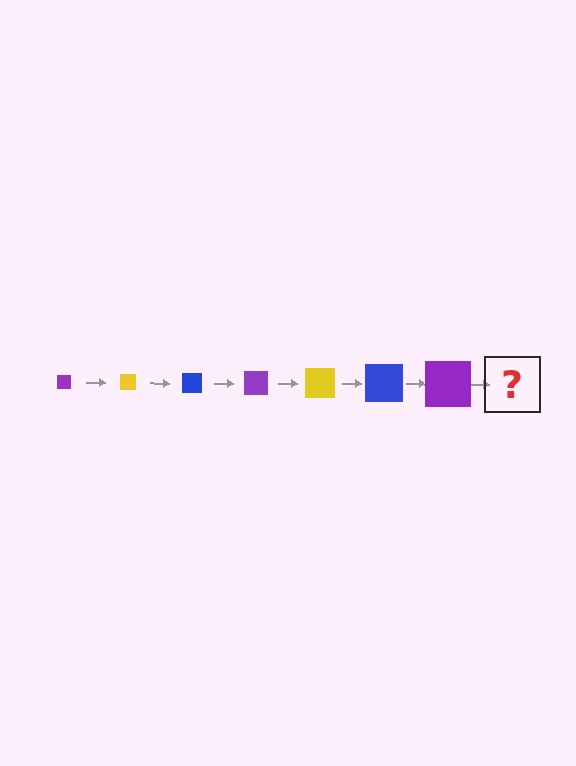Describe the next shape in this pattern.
It should be a yellow square, larger than the previous one.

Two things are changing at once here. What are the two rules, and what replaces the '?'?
The two rules are that the square grows larger each step and the color cycles through purple, yellow, and blue. The '?' should be a yellow square, larger than the previous one.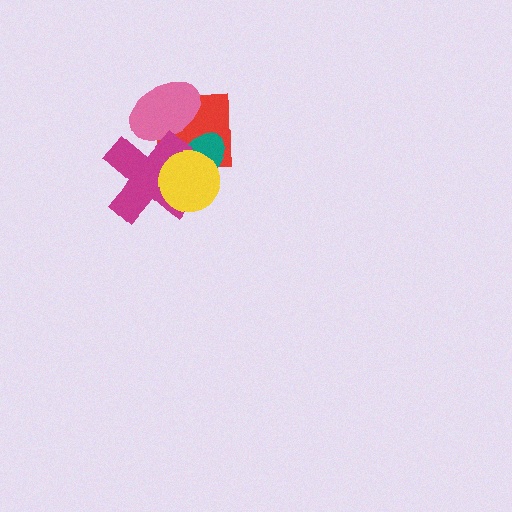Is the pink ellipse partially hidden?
Yes, it is partially covered by another shape.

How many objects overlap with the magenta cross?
4 objects overlap with the magenta cross.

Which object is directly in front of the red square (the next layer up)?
The teal ellipse is directly in front of the red square.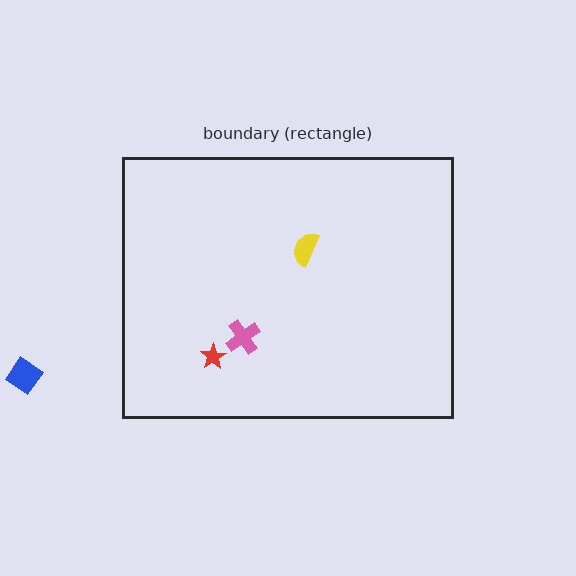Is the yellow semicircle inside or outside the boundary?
Inside.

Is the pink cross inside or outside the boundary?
Inside.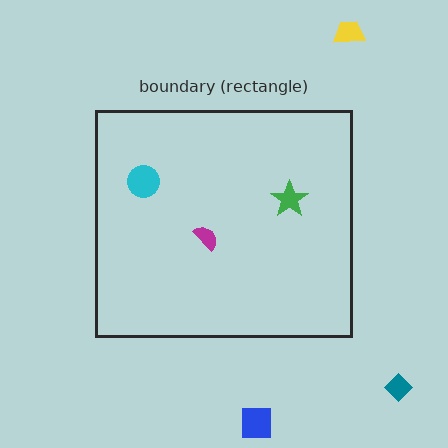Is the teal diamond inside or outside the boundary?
Outside.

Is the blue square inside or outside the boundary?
Outside.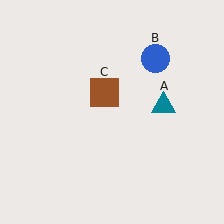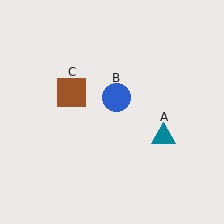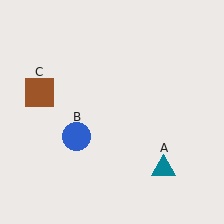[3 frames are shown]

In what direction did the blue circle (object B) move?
The blue circle (object B) moved down and to the left.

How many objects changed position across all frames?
3 objects changed position: teal triangle (object A), blue circle (object B), brown square (object C).